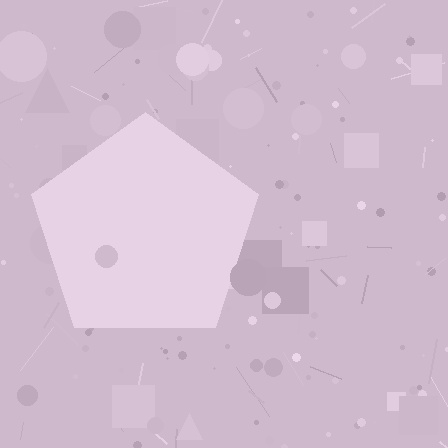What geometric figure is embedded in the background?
A pentagon is embedded in the background.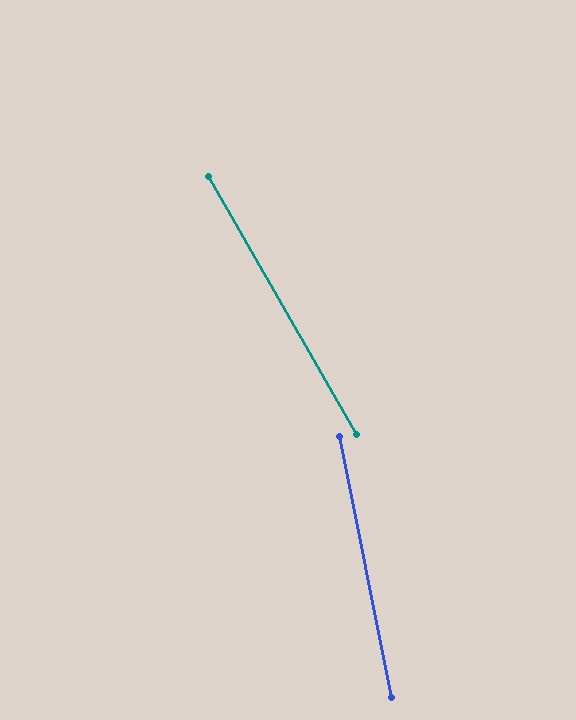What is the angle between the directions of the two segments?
Approximately 19 degrees.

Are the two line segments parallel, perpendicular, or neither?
Neither parallel nor perpendicular — they differ by about 19°.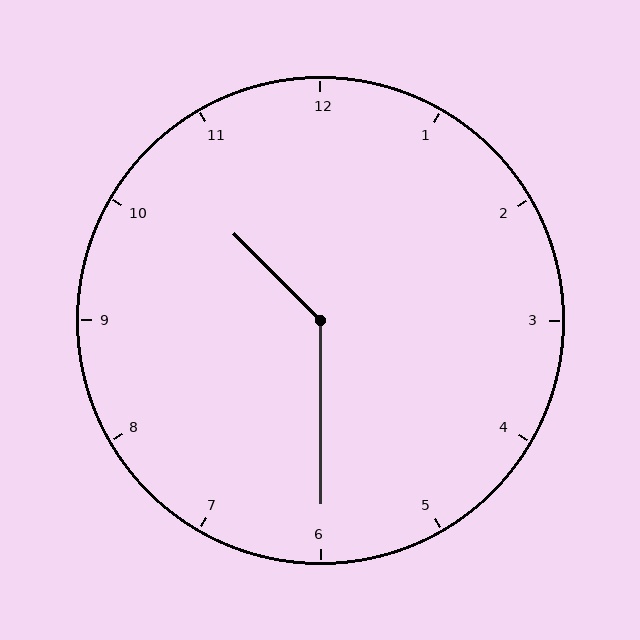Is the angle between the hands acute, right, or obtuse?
It is obtuse.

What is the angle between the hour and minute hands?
Approximately 135 degrees.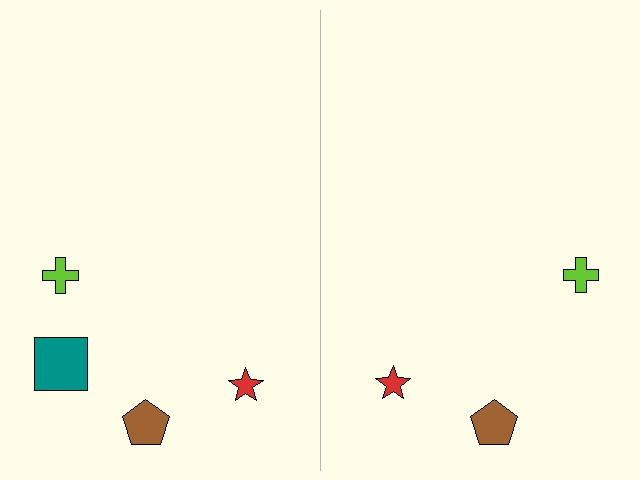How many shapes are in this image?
There are 7 shapes in this image.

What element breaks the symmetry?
A teal square is missing from the right side.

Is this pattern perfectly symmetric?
No, the pattern is not perfectly symmetric. A teal square is missing from the right side.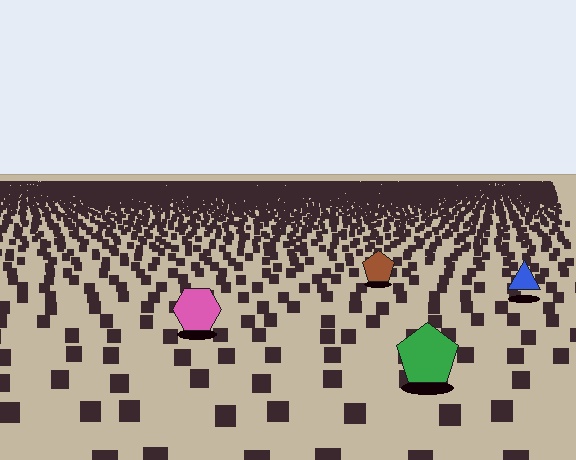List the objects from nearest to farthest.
From nearest to farthest: the green pentagon, the pink hexagon, the blue triangle, the brown pentagon.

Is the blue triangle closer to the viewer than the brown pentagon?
Yes. The blue triangle is closer — you can tell from the texture gradient: the ground texture is coarser near it.